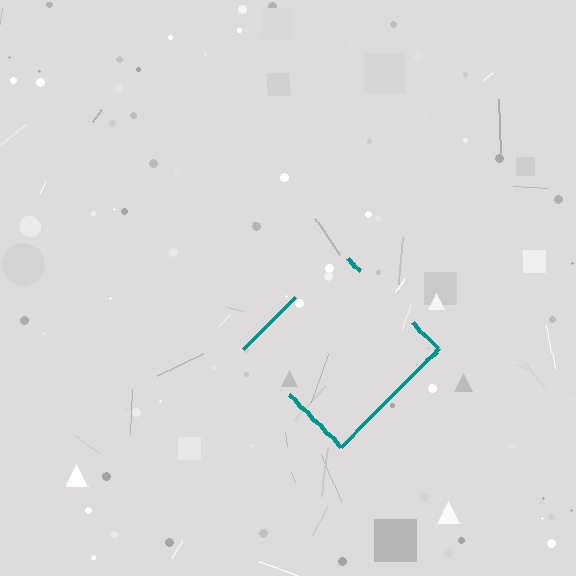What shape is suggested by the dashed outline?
The dashed outline suggests a diamond.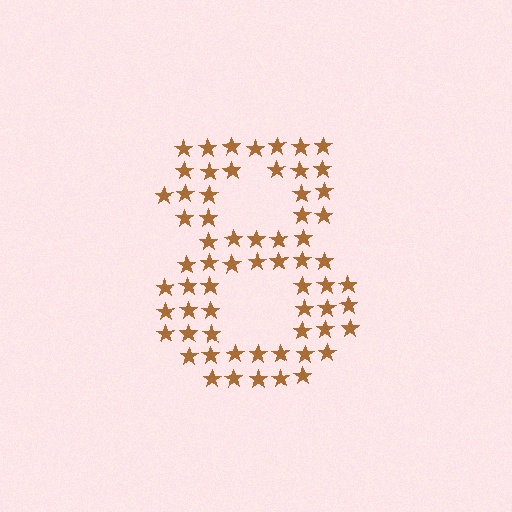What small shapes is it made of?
It is made of small stars.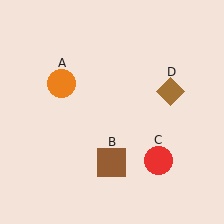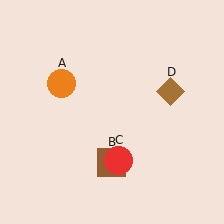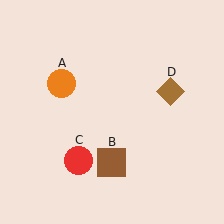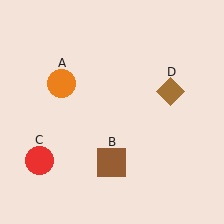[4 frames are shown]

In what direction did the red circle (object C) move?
The red circle (object C) moved left.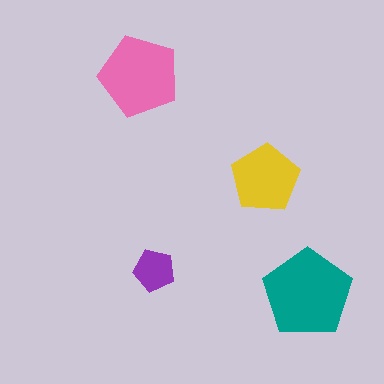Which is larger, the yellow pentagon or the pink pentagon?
The pink one.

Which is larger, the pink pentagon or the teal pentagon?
The teal one.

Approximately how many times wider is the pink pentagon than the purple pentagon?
About 2 times wider.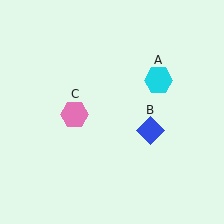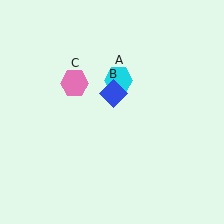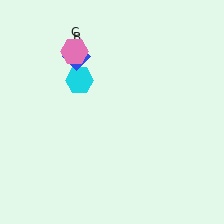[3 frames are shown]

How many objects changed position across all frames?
3 objects changed position: cyan hexagon (object A), blue diamond (object B), pink hexagon (object C).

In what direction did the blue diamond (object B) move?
The blue diamond (object B) moved up and to the left.